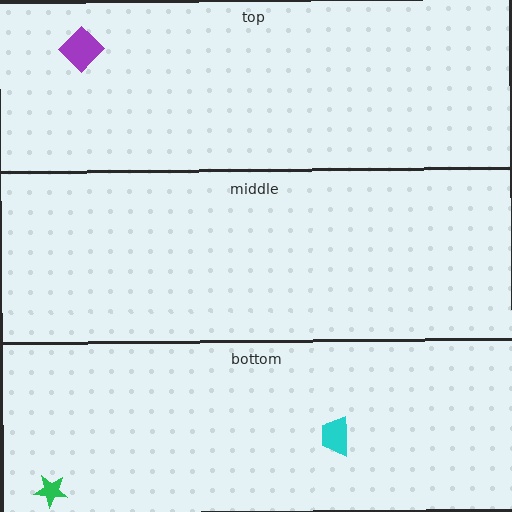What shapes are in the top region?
The purple diamond.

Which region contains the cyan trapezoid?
The bottom region.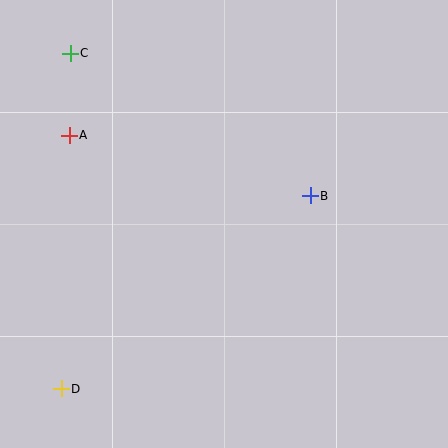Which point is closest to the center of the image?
Point B at (310, 196) is closest to the center.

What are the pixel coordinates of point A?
Point A is at (69, 135).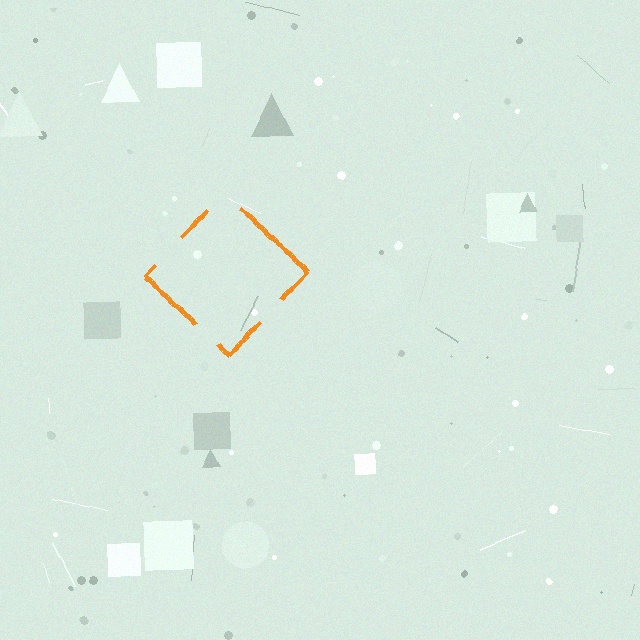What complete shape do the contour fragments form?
The contour fragments form a diamond.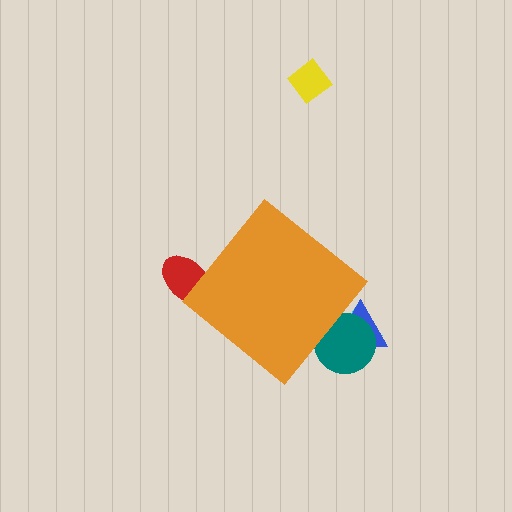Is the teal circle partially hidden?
Yes, the teal circle is partially hidden behind the orange diamond.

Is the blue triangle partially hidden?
Yes, the blue triangle is partially hidden behind the orange diamond.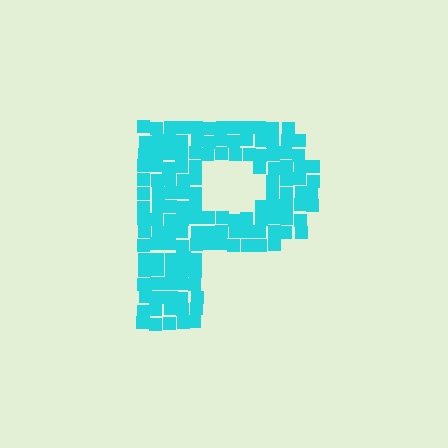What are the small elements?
The small elements are squares.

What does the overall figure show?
The overall figure shows the letter P.